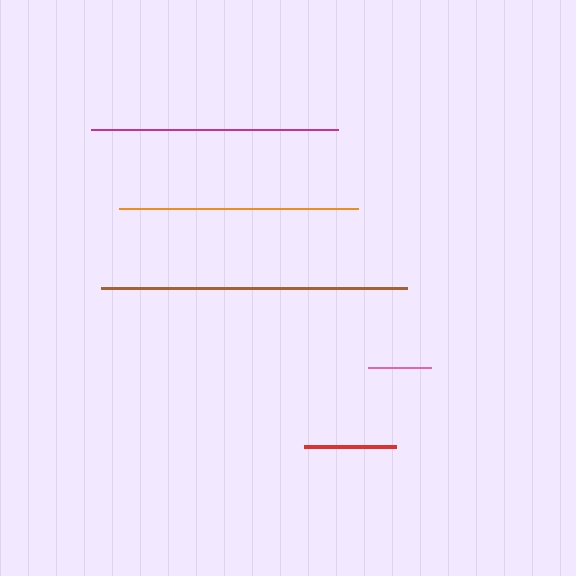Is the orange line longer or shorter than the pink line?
The orange line is longer than the pink line.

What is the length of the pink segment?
The pink segment is approximately 63 pixels long.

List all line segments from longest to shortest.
From longest to shortest: brown, magenta, orange, red, pink.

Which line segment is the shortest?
The pink line is the shortest at approximately 63 pixels.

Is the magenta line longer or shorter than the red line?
The magenta line is longer than the red line.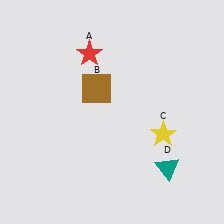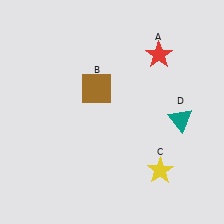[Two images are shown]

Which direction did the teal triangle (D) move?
The teal triangle (D) moved up.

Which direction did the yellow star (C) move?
The yellow star (C) moved down.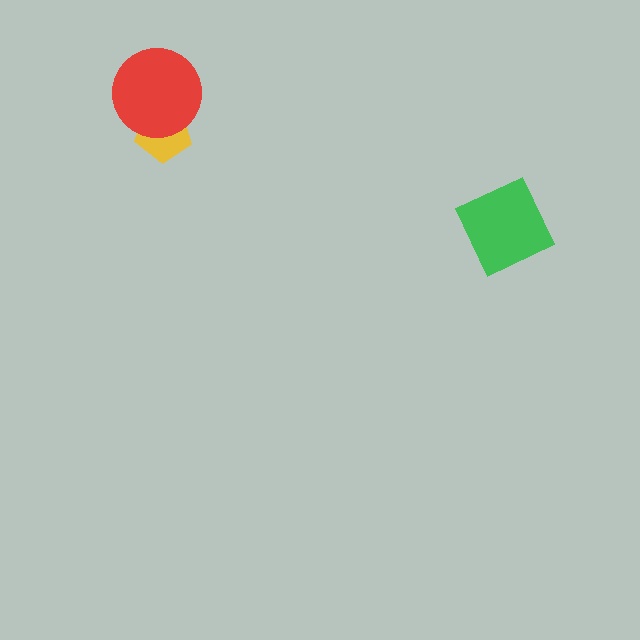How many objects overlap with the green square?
0 objects overlap with the green square.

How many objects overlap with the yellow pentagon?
1 object overlaps with the yellow pentagon.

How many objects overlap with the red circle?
1 object overlaps with the red circle.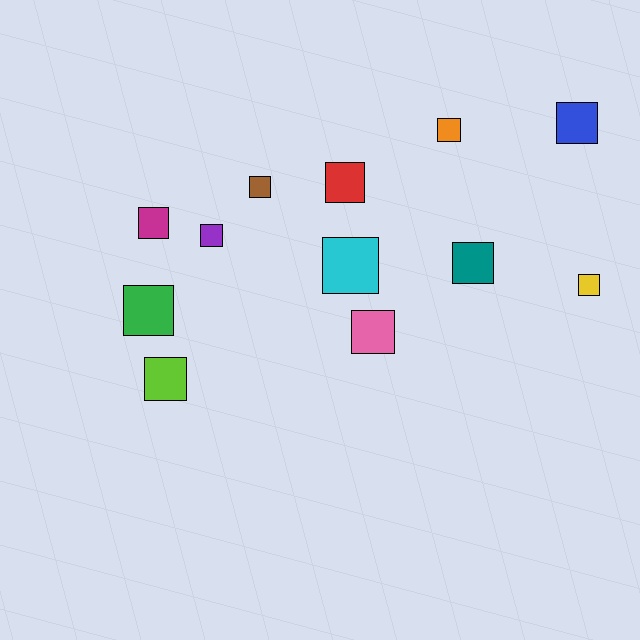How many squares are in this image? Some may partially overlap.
There are 12 squares.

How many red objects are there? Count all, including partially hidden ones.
There is 1 red object.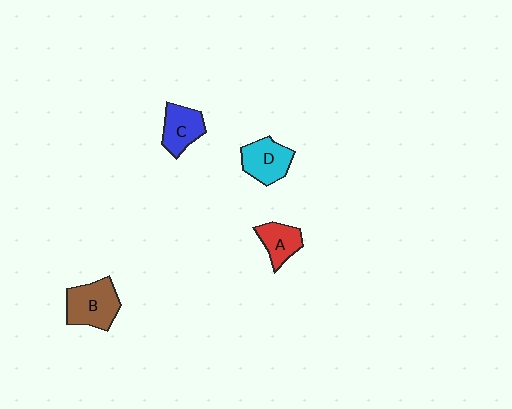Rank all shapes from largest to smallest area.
From largest to smallest: B (brown), D (cyan), C (blue), A (red).